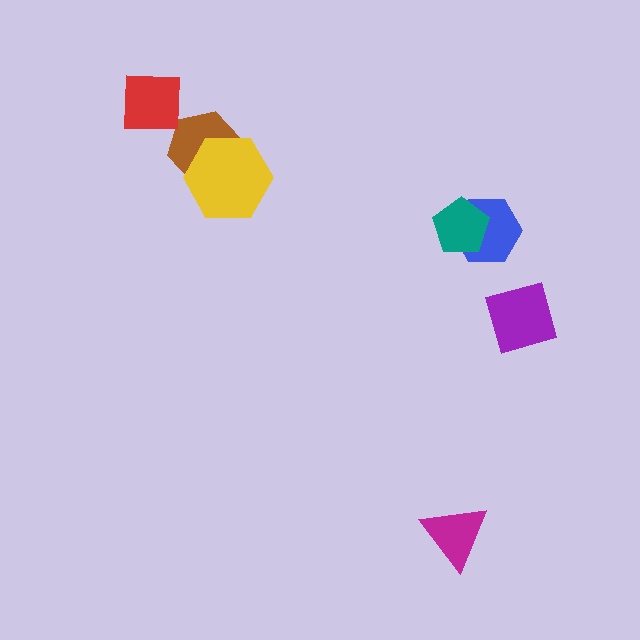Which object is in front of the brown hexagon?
The yellow hexagon is in front of the brown hexagon.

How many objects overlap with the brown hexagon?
1 object overlaps with the brown hexagon.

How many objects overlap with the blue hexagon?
1 object overlaps with the blue hexagon.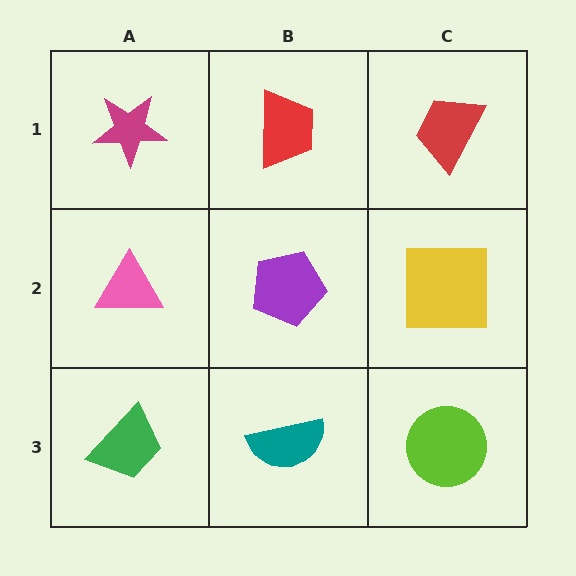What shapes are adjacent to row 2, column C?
A red trapezoid (row 1, column C), a lime circle (row 3, column C), a purple pentagon (row 2, column B).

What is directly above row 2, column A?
A magenta star.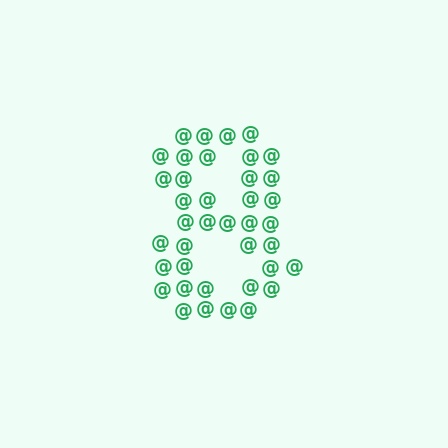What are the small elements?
The small elements are at signs.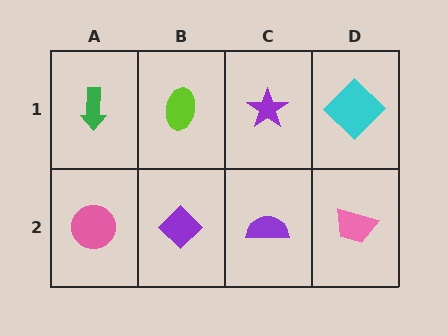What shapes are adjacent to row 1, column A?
A pink circle (row 2, column A), a lime ellipse (row 1, column B).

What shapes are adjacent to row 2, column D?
A cyan diamond (row 1, column D), a purple semicircle (row 2, column C).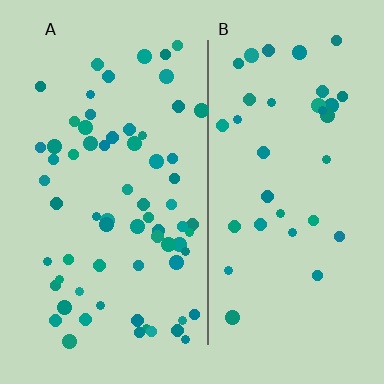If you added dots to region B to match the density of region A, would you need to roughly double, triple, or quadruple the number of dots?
Approximately double.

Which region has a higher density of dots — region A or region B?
A (the left).